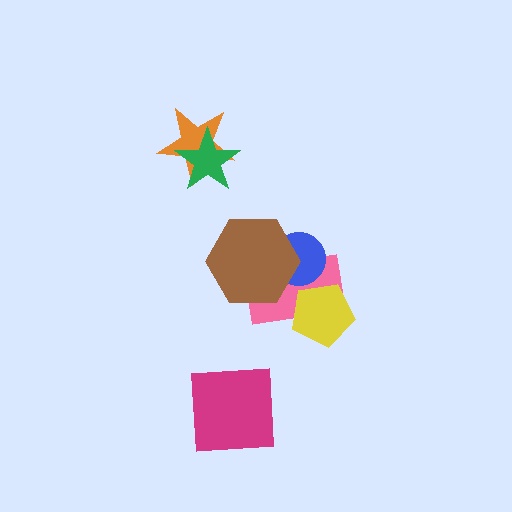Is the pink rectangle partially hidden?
Yes, it is partially covered by another shape.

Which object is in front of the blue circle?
The brown hexagon is in front of the blue circle.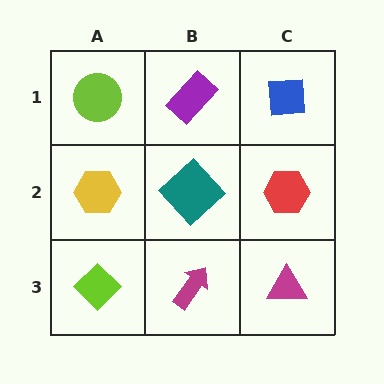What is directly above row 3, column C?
A red hexagon.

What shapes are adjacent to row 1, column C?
A red hexagon (row 2, column C), a purple rectangle (row 1, column B).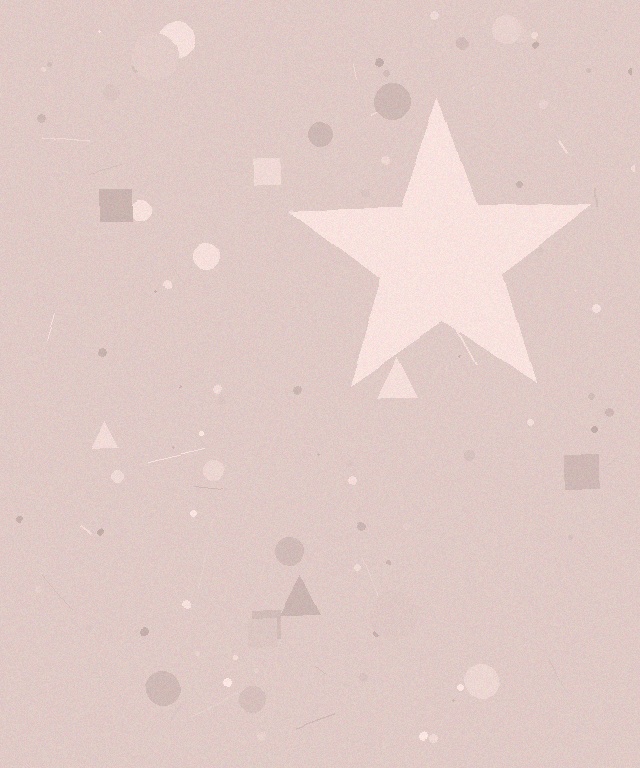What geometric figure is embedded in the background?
A star is embedded in the background.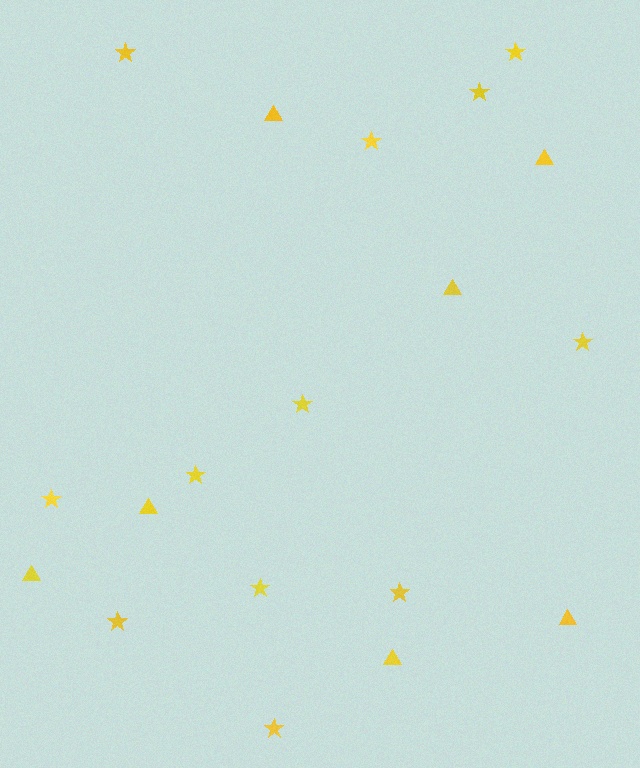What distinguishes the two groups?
There are 2 groups: one group of triangles (7) and one group of stars (12).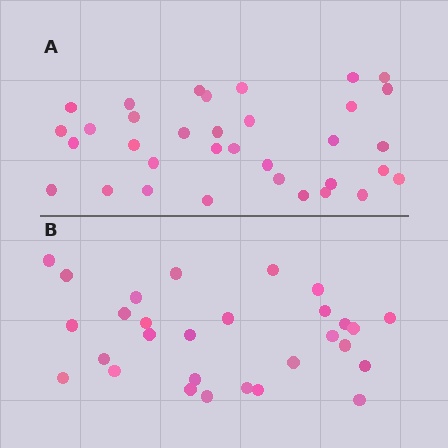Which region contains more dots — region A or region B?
Region A (the top region) has more dots.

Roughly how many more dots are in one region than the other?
Region A has about 5 more dots than region B.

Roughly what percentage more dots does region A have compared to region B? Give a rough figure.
About 15% more.